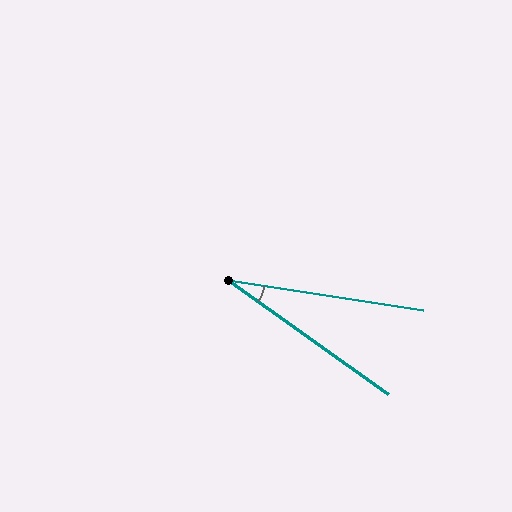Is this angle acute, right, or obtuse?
It is acute.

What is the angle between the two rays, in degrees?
Approximately 27 degrees.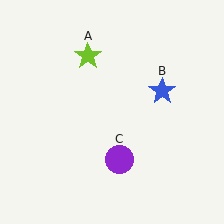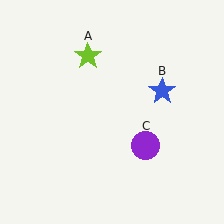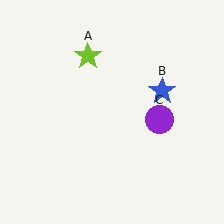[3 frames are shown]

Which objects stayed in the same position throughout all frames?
Lime star (object A) and blue star (object B) remained stationary.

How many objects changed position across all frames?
1 object changed position: purple circle (object C).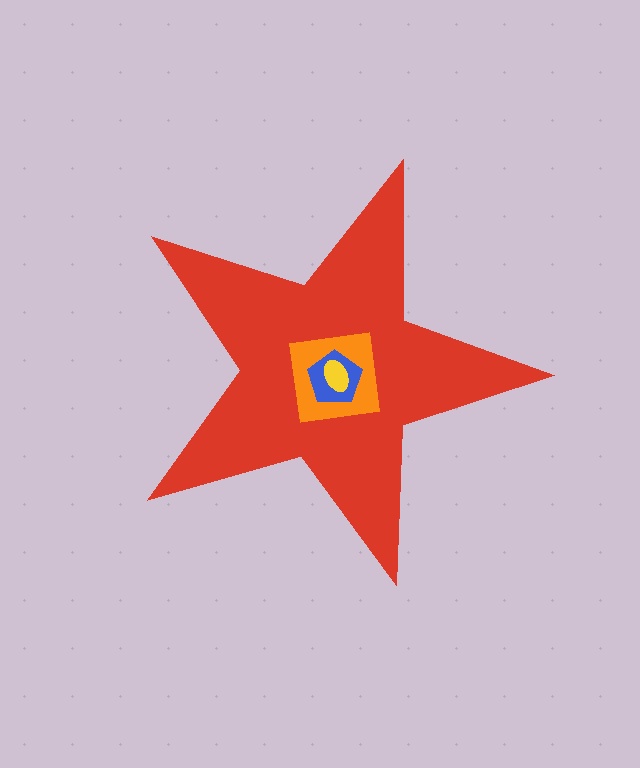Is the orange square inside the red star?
Yes.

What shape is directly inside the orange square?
The blue pentagon.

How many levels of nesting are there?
4.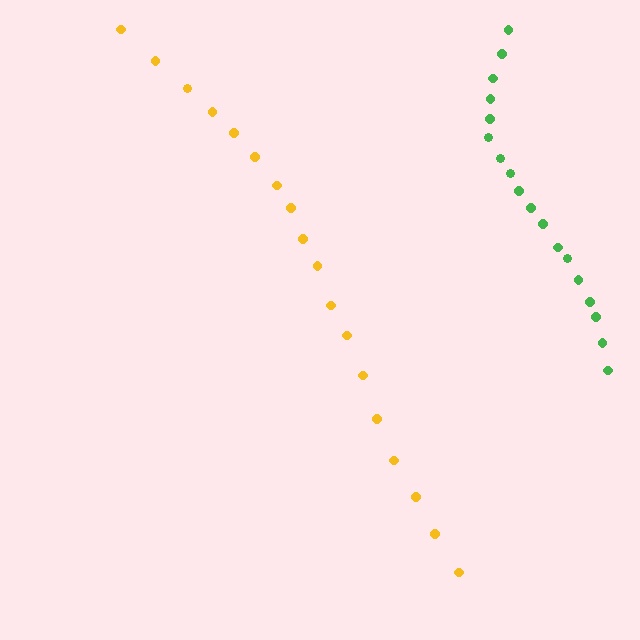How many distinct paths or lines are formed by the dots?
There are 2 distinct paths.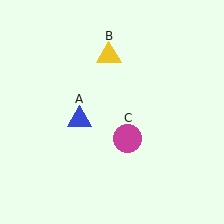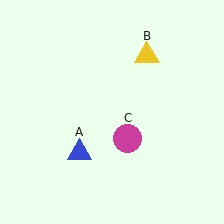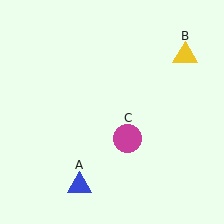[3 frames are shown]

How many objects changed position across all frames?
2 objects changed position: blue triangle (object A), yellow triangle (object B).